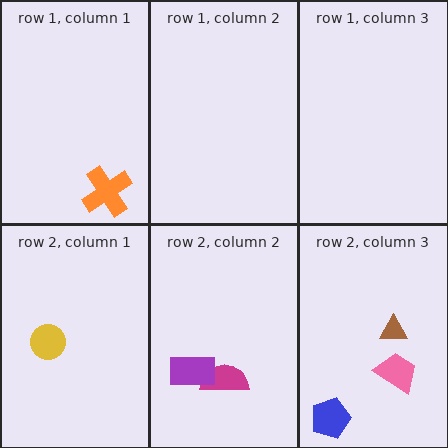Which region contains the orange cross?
The row 1, column 1 region.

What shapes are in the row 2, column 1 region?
The yellow circle.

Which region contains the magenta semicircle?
The row 2, column 2 region.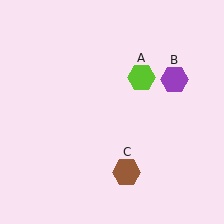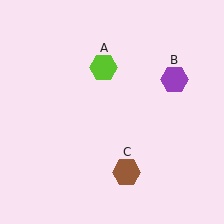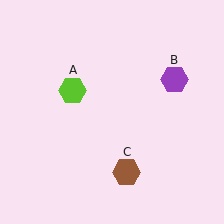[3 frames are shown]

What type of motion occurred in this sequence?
The lime hexagon (object A) rotated counterclockwise around the center of the scene.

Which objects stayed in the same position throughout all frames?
Purple hexagon (object B) and brown hexagon (object C) remained stationary.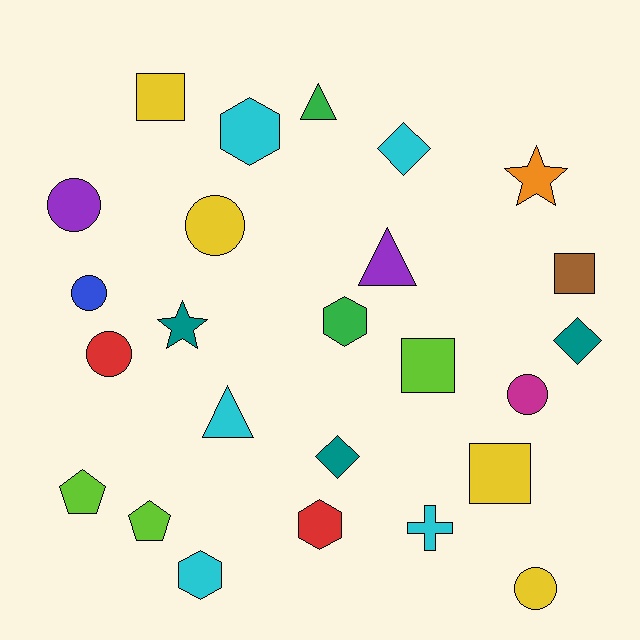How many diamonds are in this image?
There are 3 diamonds.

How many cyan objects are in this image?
There are 5 cyan objects.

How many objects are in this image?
There are 25 objects.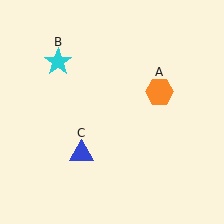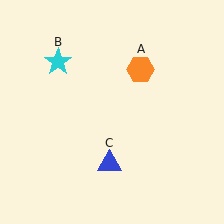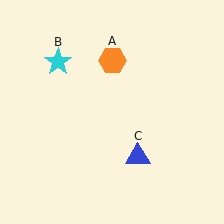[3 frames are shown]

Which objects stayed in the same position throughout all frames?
Cyan star (object B) remained stationary.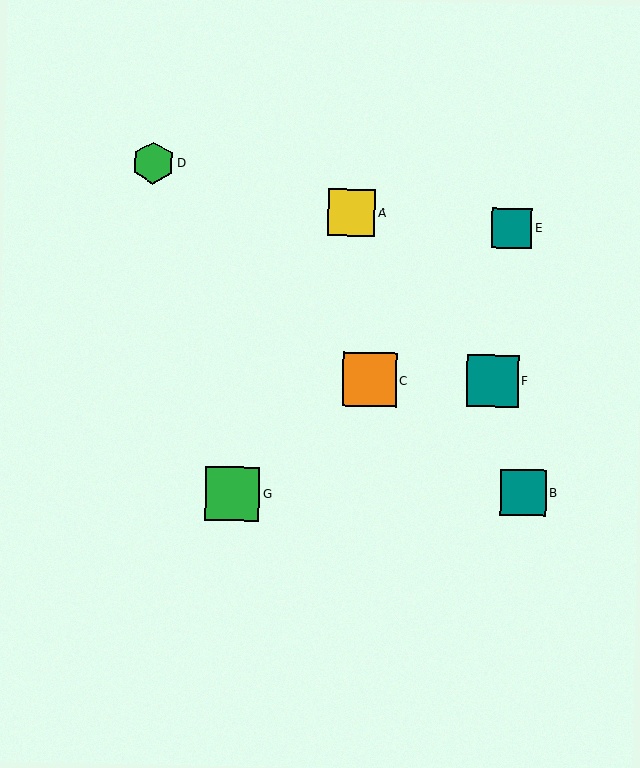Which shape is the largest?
The green square (labeled G) is the largest.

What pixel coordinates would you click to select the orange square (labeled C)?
Click at (369, 380) to select the orange square C.